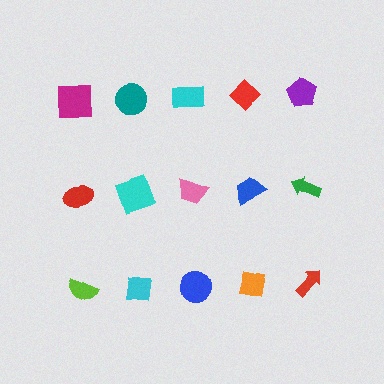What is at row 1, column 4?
A red diamond.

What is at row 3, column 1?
A lime semicircle.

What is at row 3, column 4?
An orange square.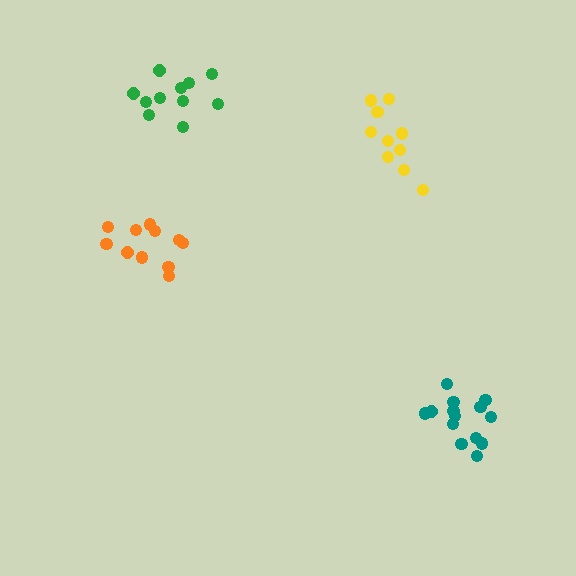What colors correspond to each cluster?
The clusters are colored: teal, yellow, orange, green.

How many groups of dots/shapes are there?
There are 4 groups.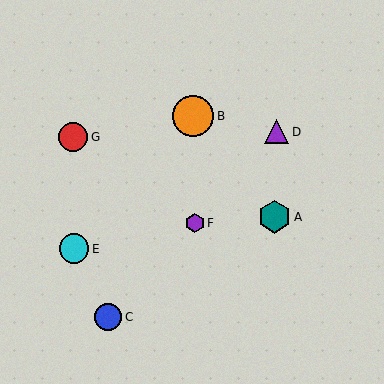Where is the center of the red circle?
The center of the red circle is at (73, 137).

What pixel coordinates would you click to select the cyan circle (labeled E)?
Click at (74, 249) to select the cyan circle E.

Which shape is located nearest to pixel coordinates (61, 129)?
The red circle (labeled G) at (73, 137) is nearest to that location.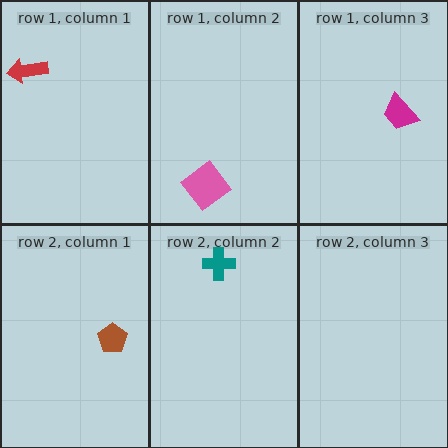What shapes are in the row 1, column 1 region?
The red arrow.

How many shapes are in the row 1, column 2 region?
1.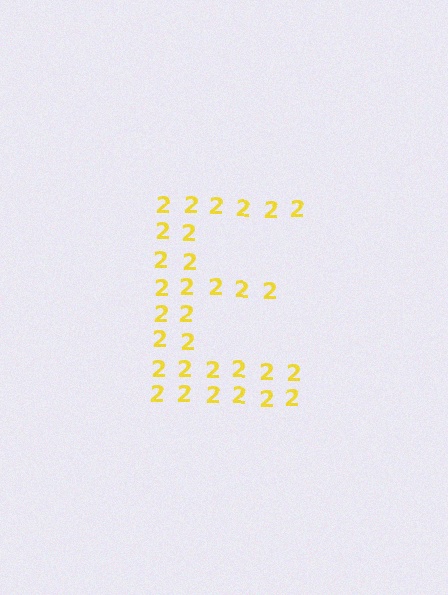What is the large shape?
The large shape is the letter E.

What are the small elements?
The small elements are digit 2's.